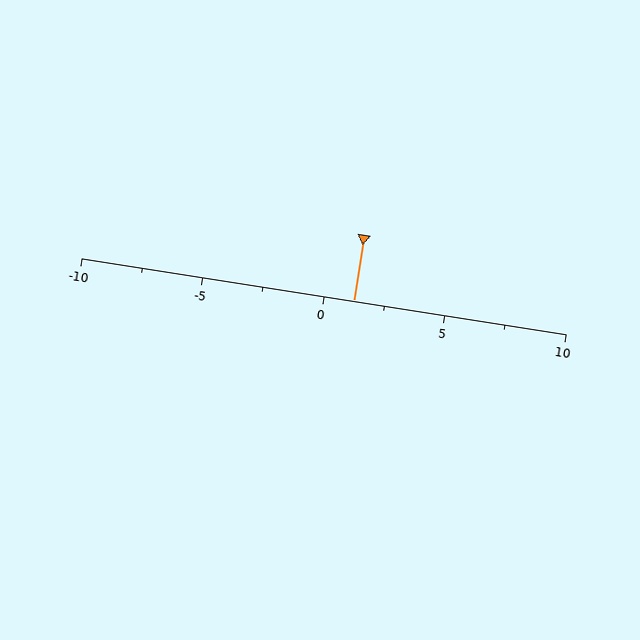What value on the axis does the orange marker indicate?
The marker indicates approximately 1.2.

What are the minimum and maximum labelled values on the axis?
The axis runs from -10 to 10.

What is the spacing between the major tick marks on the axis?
The major ticks are spaced 5 apart.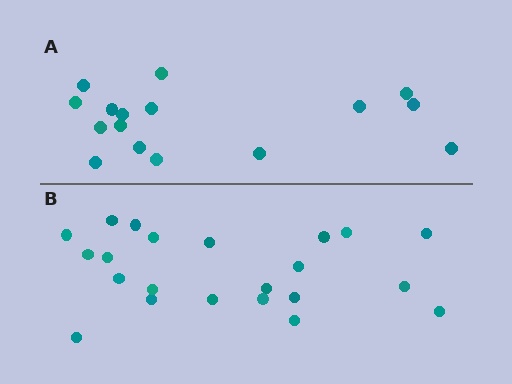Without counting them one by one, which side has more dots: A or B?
Region B (the bottom region) has more dots.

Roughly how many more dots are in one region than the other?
Region B has about 6 more dots than region A.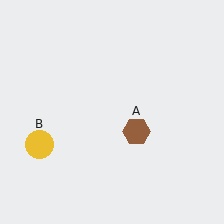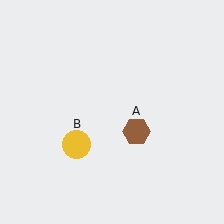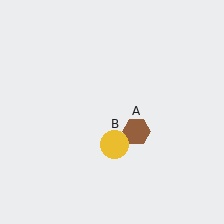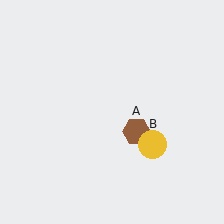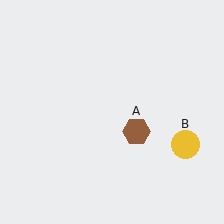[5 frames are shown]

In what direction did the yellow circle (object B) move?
The yellow circle (object B) moved right.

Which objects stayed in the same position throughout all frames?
Brown hexagon (object A) remained stationary.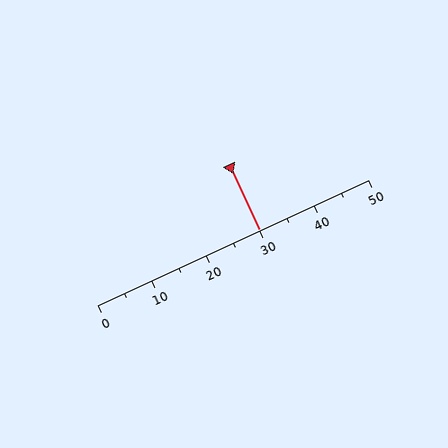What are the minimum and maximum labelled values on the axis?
The axis runs from 0 to 50.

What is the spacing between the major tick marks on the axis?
The major ticks are spaced 10 apart.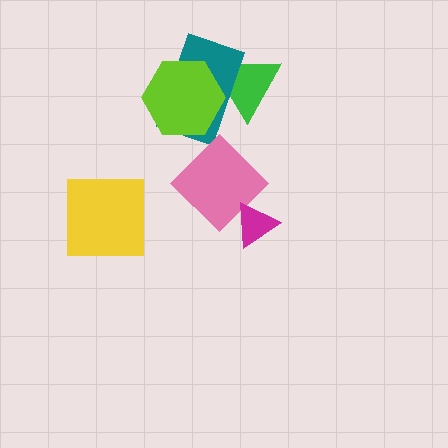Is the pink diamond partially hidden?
Yes, it is partially covered by another shape.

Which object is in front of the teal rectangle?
The lime hexagon is in front of the teal rectangle.